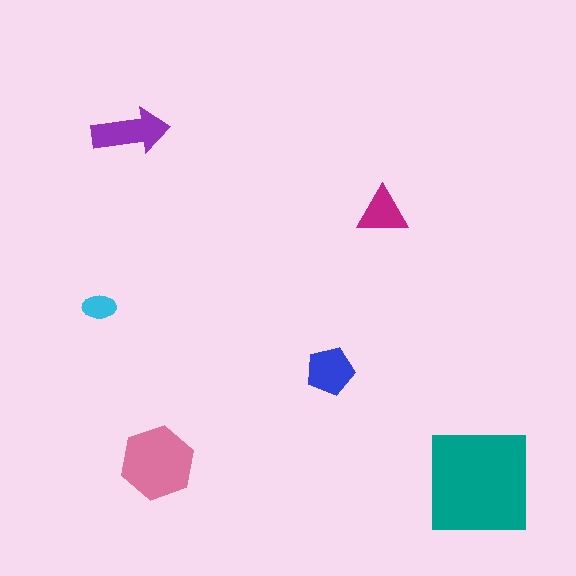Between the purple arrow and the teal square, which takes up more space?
The teal square.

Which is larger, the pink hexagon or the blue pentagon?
The pink hexagon.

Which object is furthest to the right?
The teal square is rightmost.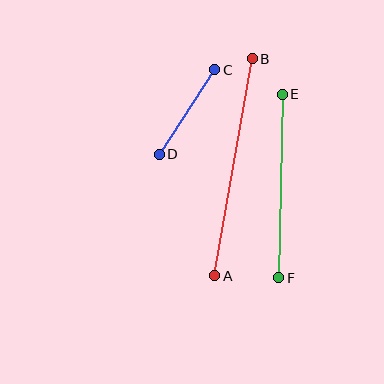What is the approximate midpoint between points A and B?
The midpoint is at approximately (234, 167) pixels.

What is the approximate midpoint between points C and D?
The midpoint is at approximately (187, 112) pixels.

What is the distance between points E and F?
The distance is approximately 184 pixels.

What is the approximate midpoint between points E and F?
The midpoint is at approximately (280, 186) pixels.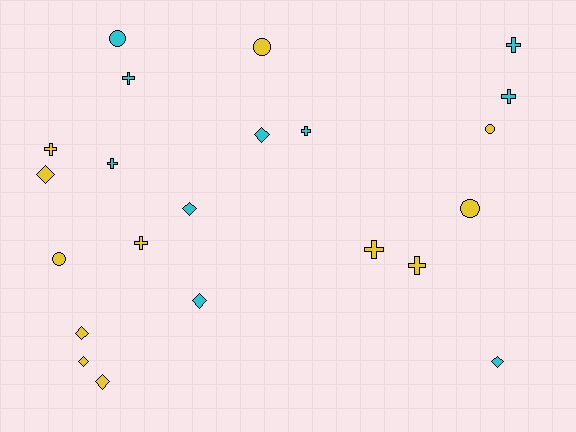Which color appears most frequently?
Yellow, with 12 objects.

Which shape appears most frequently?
Cross, with 9 objects.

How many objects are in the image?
There are 22 objects.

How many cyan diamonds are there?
There are 4 cyan diamonds.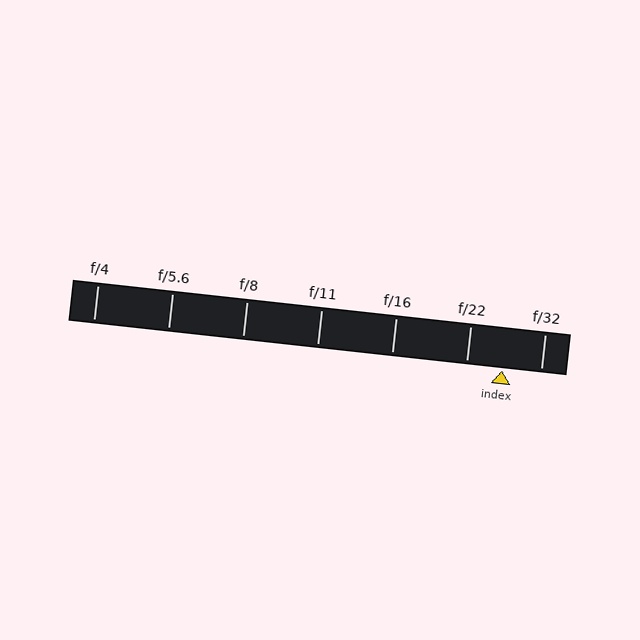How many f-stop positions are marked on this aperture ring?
There are 7 f-stop positions marked.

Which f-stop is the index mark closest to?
The index mark is closest to f/22.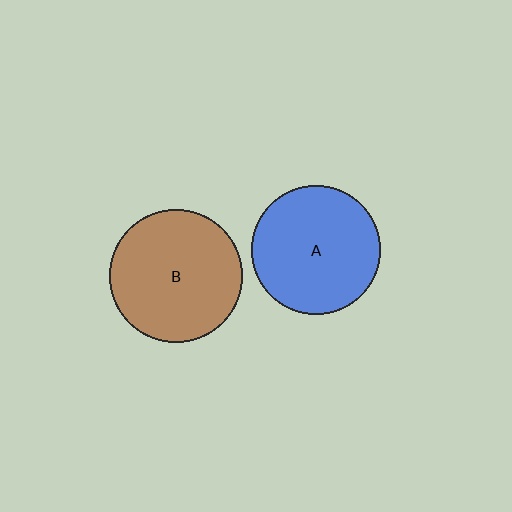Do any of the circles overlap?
No, none of the circles overlap.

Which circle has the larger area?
Circle B (brown).